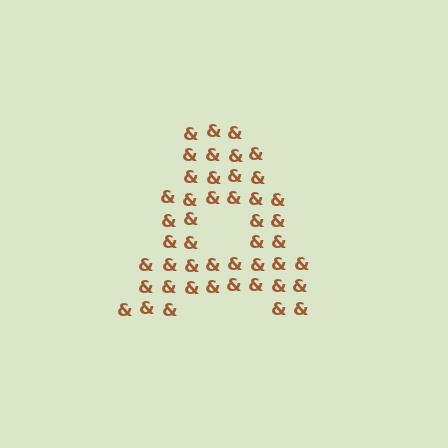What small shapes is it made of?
It is made of small ampersands.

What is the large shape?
The large shape is the letter A.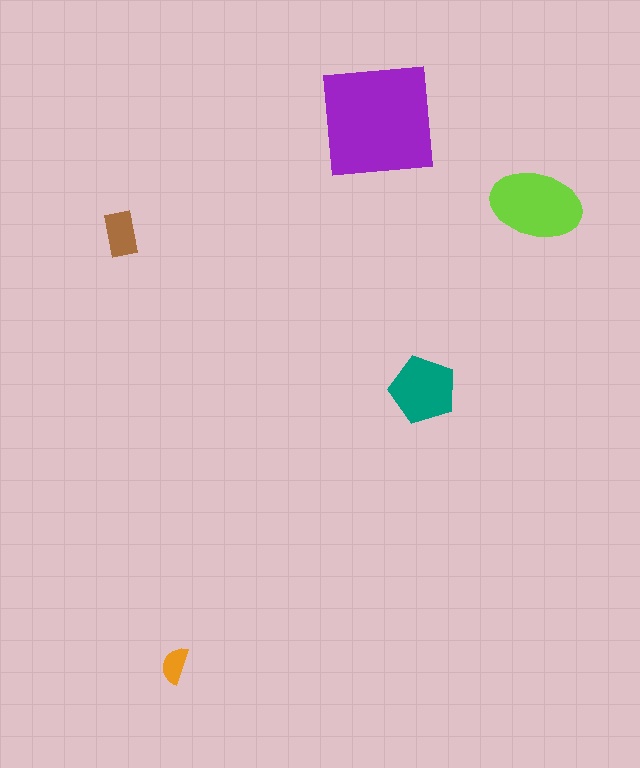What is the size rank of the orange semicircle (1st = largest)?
5th.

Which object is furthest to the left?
The brown rectangle is leftmost.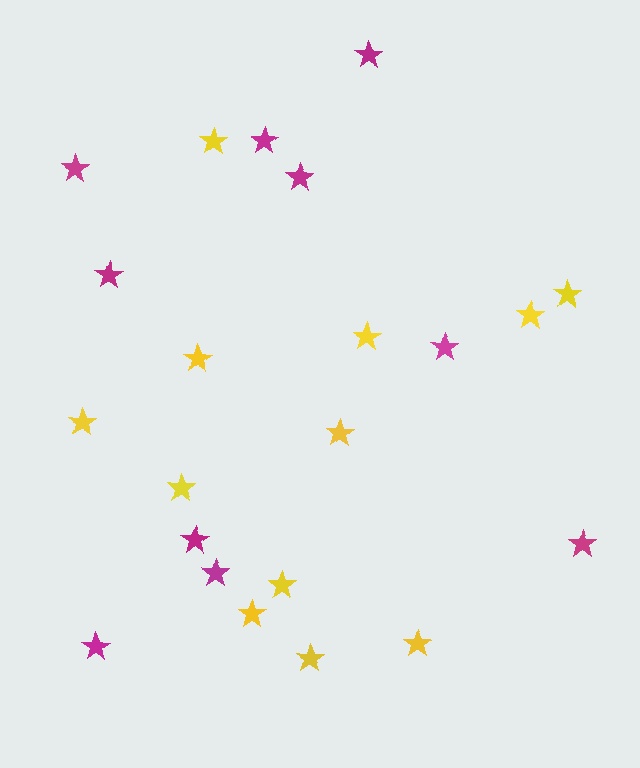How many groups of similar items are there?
There are 2 groups: one group of yellow stars (12) and one group of magenta stars (10).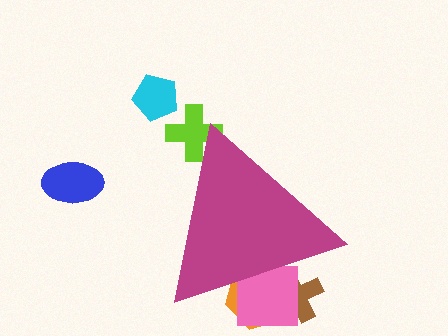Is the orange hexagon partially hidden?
Yes, the orange hexagon is partially hidden behind the magenta triangle.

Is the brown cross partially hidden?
Yes, the brown cross is partially hidden behind the magenta triangle.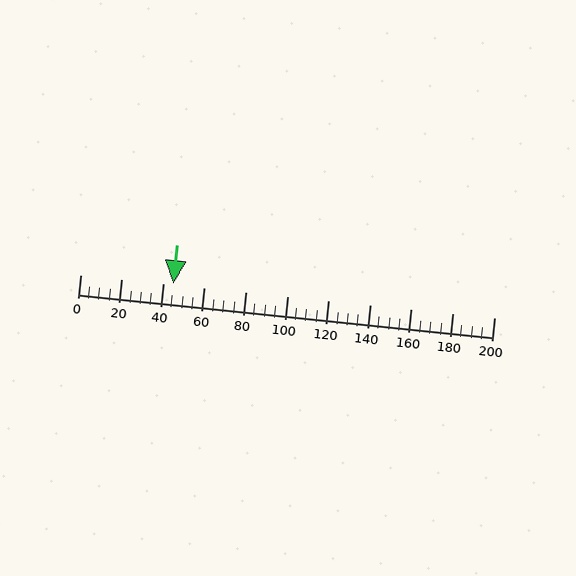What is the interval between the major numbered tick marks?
The major tick marks are spaced 20 units apart.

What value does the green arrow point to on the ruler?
The green arrow points to approximately 45.